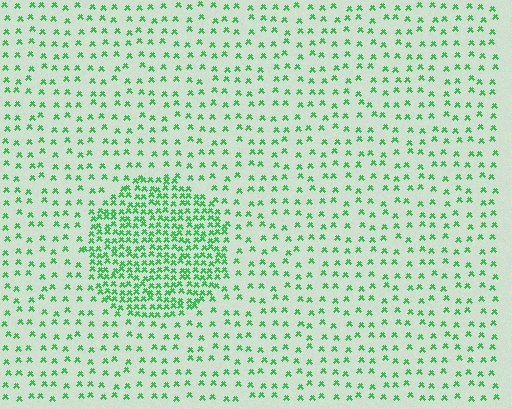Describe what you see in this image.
The image contains small green elements arranged at two different densities. A circle-shaped region is visible where the elements are more densely packed than the surrounding area.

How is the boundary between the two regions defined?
The boundary is defined by a change in element density (approximately 2.7x ratio). All elements are the same color, size, and shape.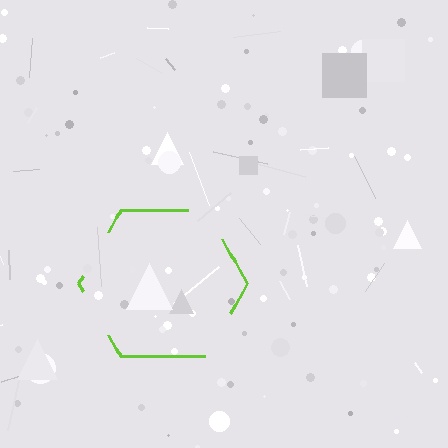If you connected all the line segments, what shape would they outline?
They would outline a hexagon.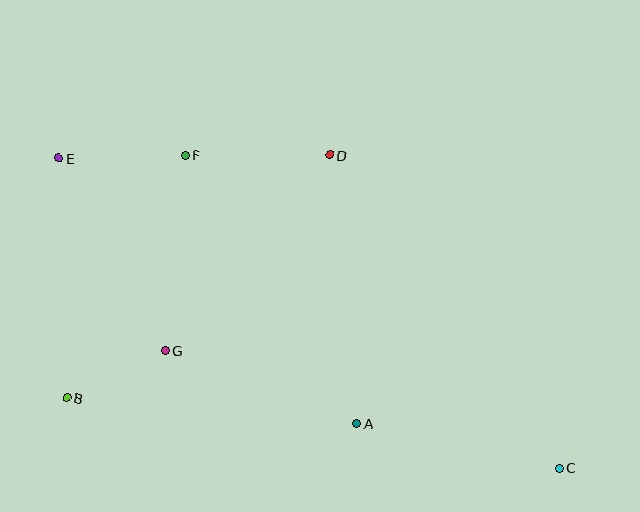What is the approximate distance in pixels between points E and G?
The distance between E and G is approximately 220 pixels.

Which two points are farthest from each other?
Points C and E are farthest from each other.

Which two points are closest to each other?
Points B and G are closest to each other.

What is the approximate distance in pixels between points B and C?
The distance between B and C is approximately 497 pixels.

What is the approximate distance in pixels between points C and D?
The distance between C and D is approximately 388 pixels.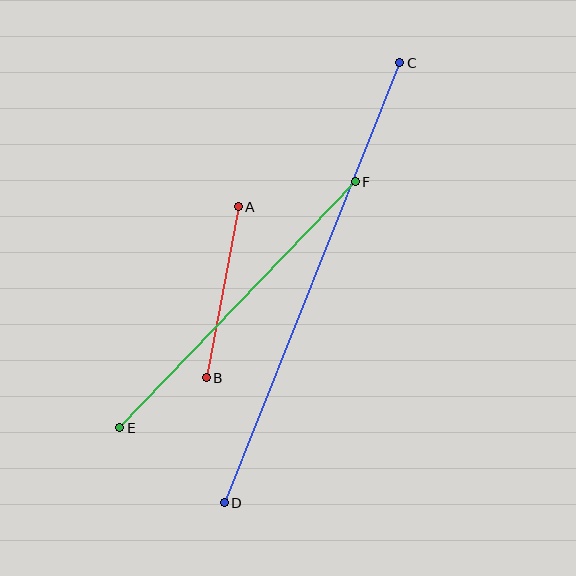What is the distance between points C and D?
The distance is approximately 474 pixels.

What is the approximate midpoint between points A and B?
The midpoint is at approximately (222, 292) pixels.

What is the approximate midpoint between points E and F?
The midpoint is at approximately (237, 305) pixels.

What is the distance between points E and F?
The distance is approximately 340 pixels.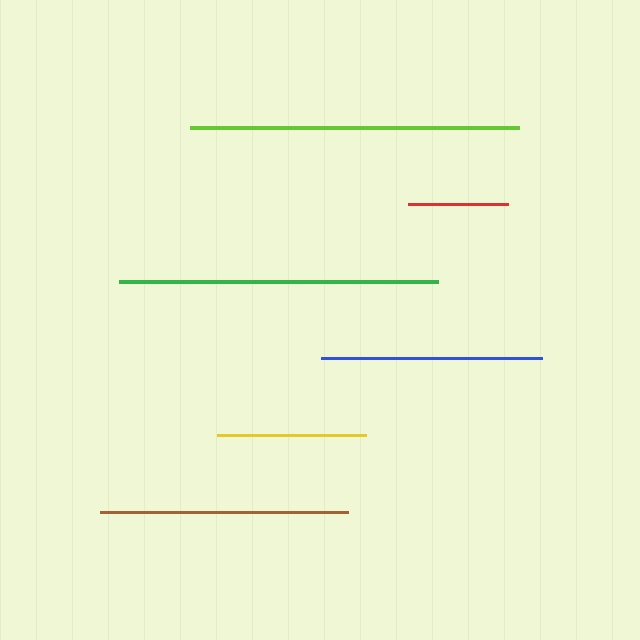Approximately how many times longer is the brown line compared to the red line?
The brown line is approximately 2.5 times the length of the red line.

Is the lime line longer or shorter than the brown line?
The lime line is longer than the brown line.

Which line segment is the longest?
The lime line is the longest at approximately 329 pixels.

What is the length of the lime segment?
The lime segment is approximately 329 pixels long.